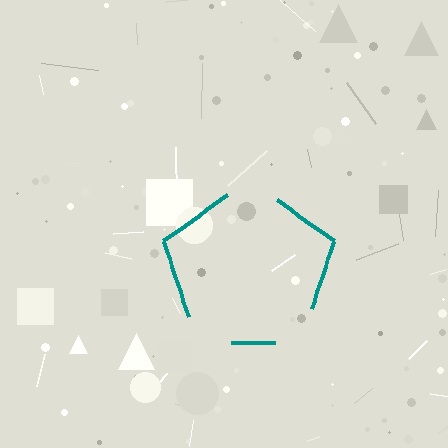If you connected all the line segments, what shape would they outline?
They would outline a pentagon.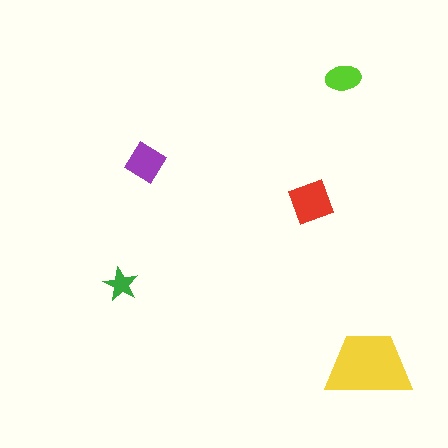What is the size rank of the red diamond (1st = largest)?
2nd.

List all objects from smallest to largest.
The green star, the lime ellipse, the purple diamond, the red diamond, the yellow trapezoid.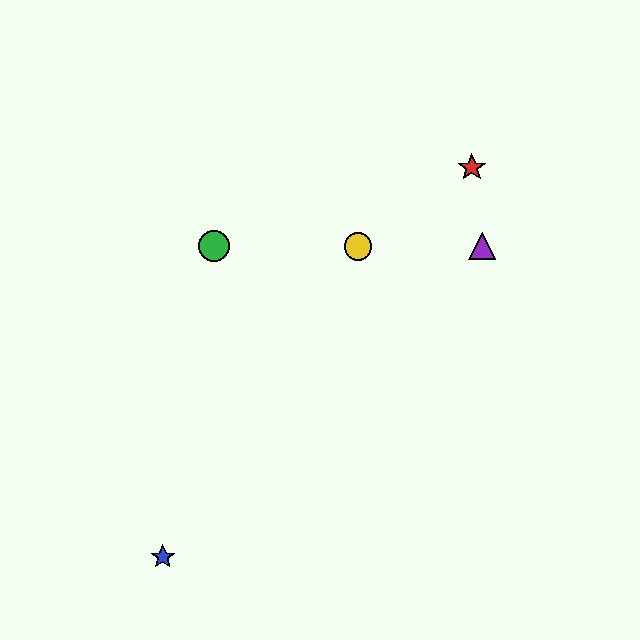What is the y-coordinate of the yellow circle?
The yellow circle is at y≈246.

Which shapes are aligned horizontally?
The green circle, the yellow circle, the purple triangle are aligned horizontally.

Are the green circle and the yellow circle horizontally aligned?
Yes, both are at y≈246.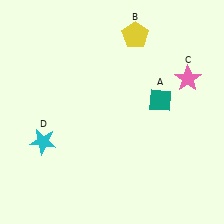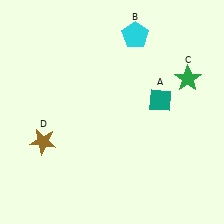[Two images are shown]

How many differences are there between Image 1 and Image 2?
There are 3 differences between the two images.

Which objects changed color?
B changed from yellow to cyan. C changed from pink to green. D changed from cyan to brown.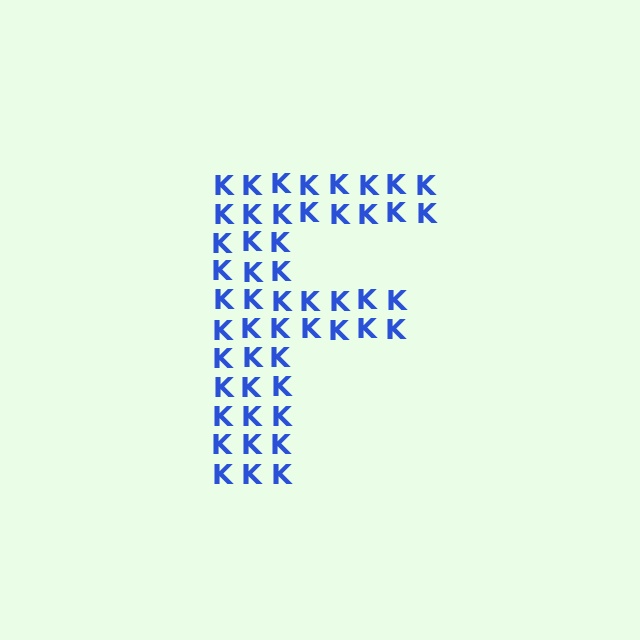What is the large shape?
The large shape is the letter F.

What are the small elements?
The small elements are letter K's.